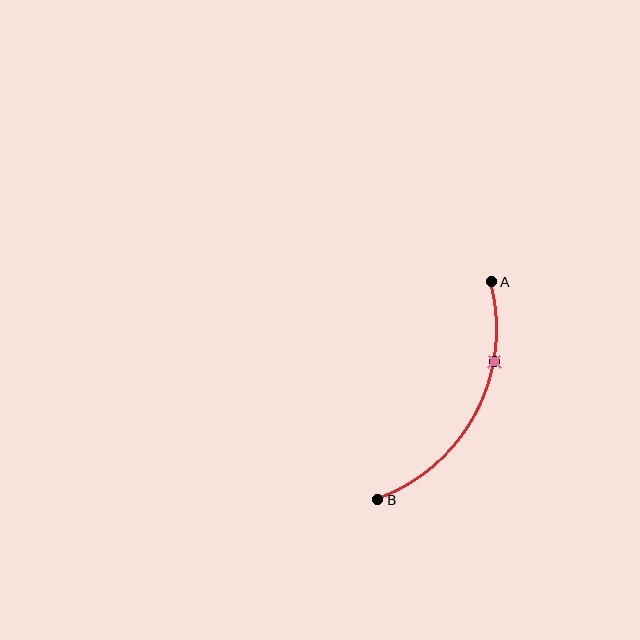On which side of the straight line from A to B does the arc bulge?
The arc bulges to the right of the straight line connecting A and B.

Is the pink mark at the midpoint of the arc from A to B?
No. The pink mark lies on the arc but is closer to endpoint A. The arc midpoint would be at the point on the curve equidistant along the arc from both A and B.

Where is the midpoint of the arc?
The arc midpoint is the point on the curve farthest from the straight line joining A and B. It sits to the right of that line.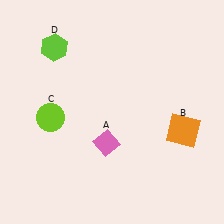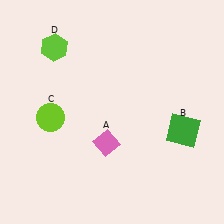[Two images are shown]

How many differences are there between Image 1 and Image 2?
There is 1 difference between the two images.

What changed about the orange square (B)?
In Image 1, B is orange. In Image 2, it changed to green.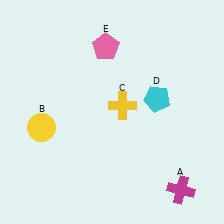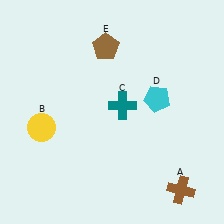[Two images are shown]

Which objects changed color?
A changed from magenta to brown. C changed from yellow to teal. E changed from pink to brown.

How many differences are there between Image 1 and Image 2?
There are 3 differences between the two images.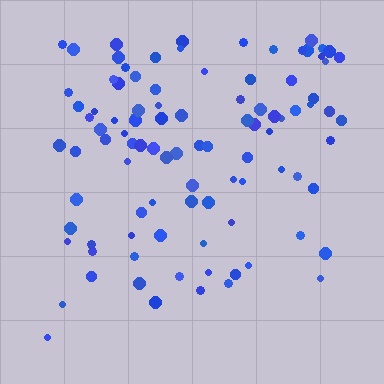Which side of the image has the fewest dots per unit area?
The bottom.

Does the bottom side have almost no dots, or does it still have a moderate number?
Still a moderate number, just noticeably fewer than the top.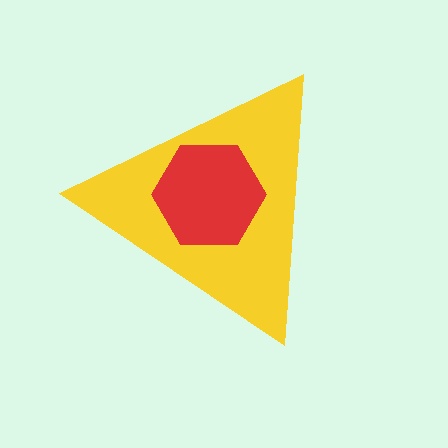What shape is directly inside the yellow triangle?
The red hexagon.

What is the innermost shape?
The red hexagon.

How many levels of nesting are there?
2.